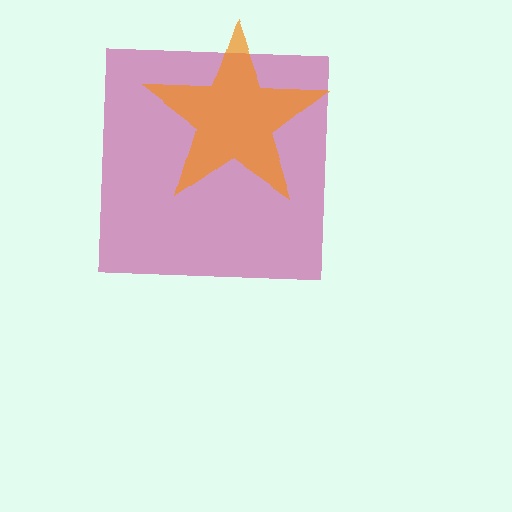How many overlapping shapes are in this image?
There are 2 overlapping shapes in the image.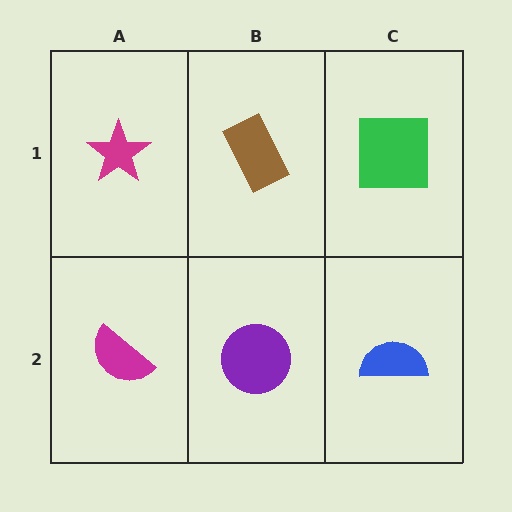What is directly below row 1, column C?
A blue semicircle.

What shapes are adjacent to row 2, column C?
A green square (row 1, column C), a purple circle (row 2, column B).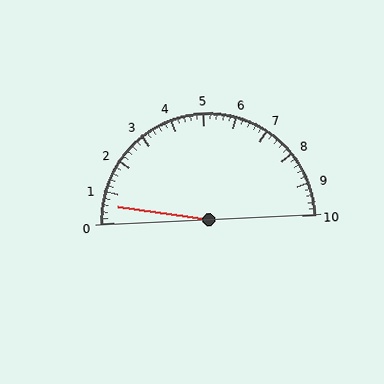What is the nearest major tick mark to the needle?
The nearest major tick mark is 1.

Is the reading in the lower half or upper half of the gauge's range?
The reading is in the lower half of the range (0 to 10).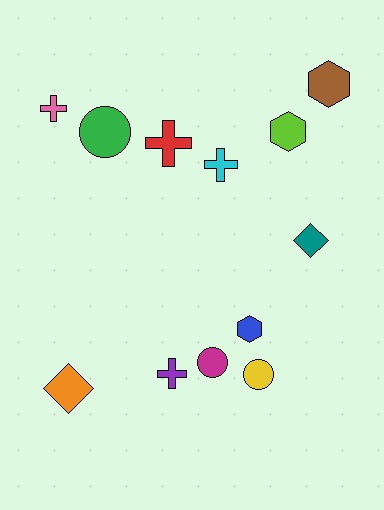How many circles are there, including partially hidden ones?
There are 3 circles.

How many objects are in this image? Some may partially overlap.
There are 12 objects.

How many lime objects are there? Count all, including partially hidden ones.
There is 1 lime object.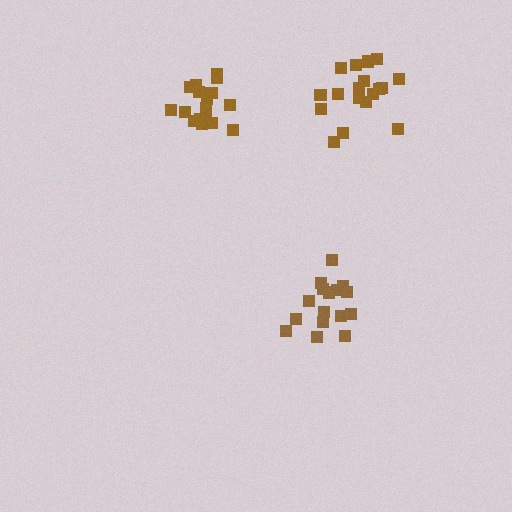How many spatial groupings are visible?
There are 3 spatial groupings.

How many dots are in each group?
Group 1: 16 dots, Group 2: 18 dots, Group 3: 18 dots (52 total).